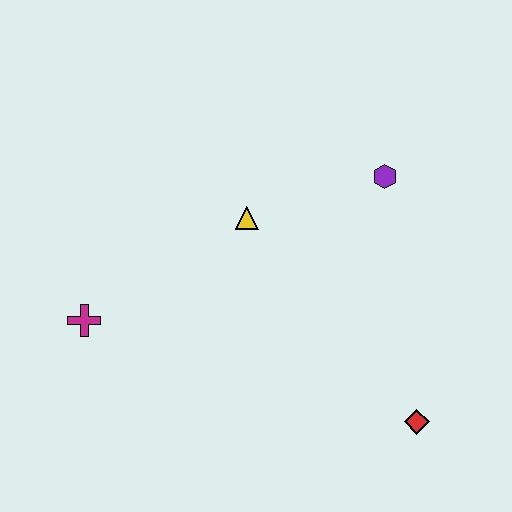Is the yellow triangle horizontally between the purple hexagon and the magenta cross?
Yes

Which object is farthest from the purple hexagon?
The magenta cross is farthest from the purple hexagon.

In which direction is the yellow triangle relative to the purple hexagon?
The yellow triangle is to the left of the purple hexagon.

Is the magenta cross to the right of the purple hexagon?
No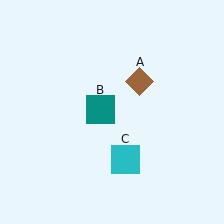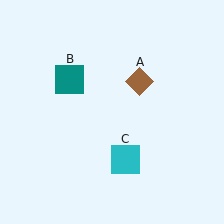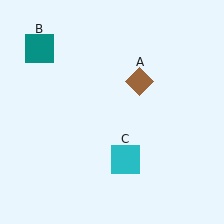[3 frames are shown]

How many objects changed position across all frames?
1 object changed position: teal square (object B).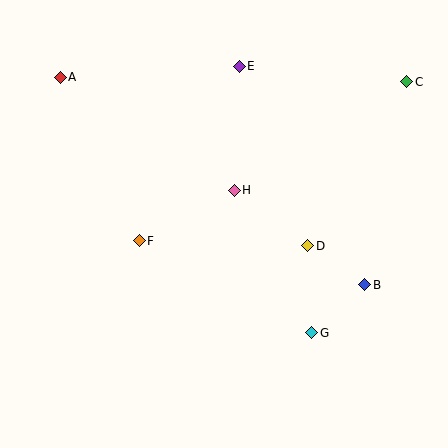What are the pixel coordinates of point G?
Point G is at (312, 333).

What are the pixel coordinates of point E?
Point E is at (239, 66).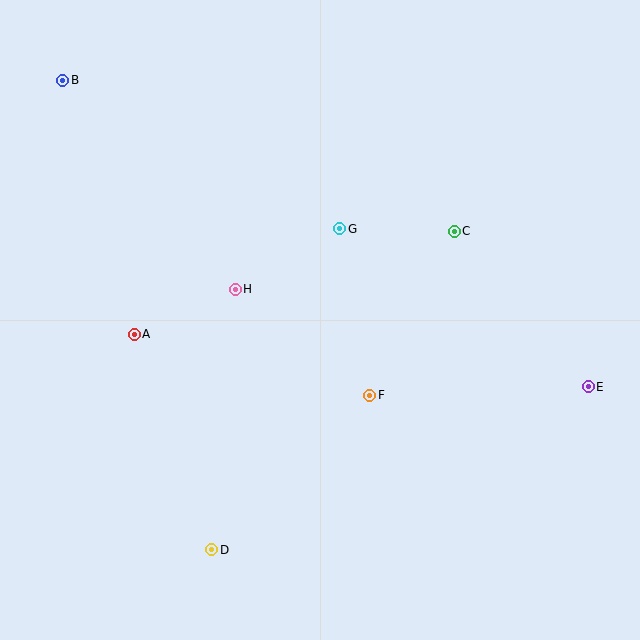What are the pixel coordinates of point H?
Point H is at (235, 289).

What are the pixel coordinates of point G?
Point G is at (340, 229).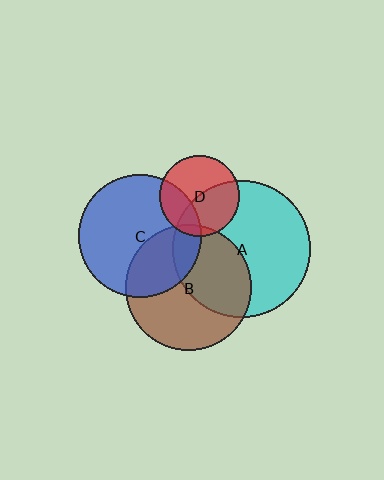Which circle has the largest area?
Circle A (cyan).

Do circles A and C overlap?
Yes.